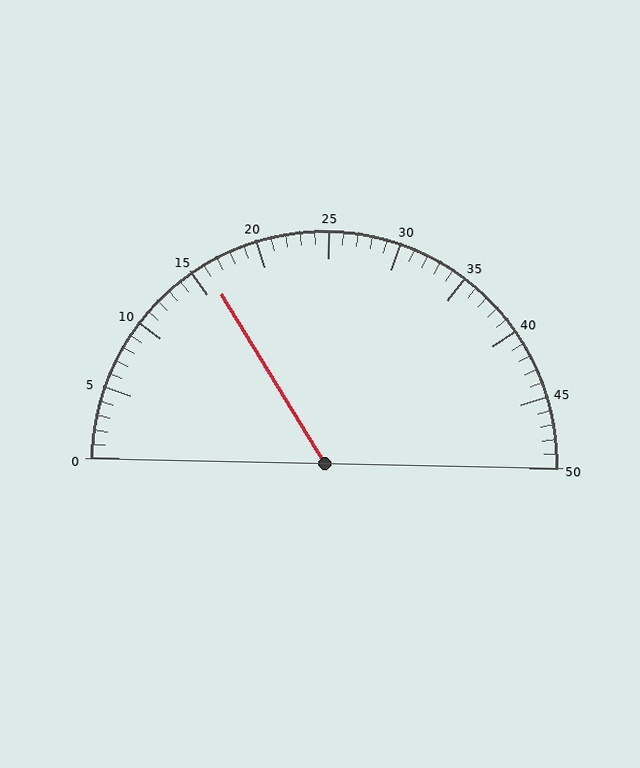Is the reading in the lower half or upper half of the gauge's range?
The reading is in the lower half of the range (0 to 50).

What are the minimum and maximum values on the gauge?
The gauge ranges from 0 to 50.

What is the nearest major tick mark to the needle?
The nearest major tick mark is 15.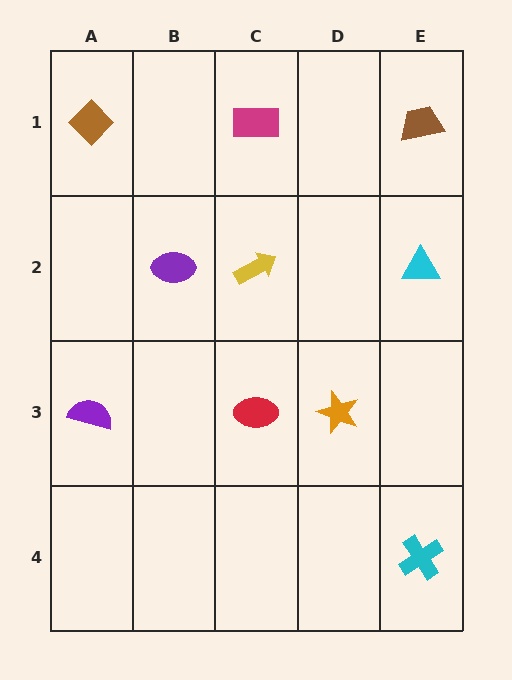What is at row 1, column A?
A brown diamond.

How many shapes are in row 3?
3 shapes.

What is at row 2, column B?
A purple ellipse.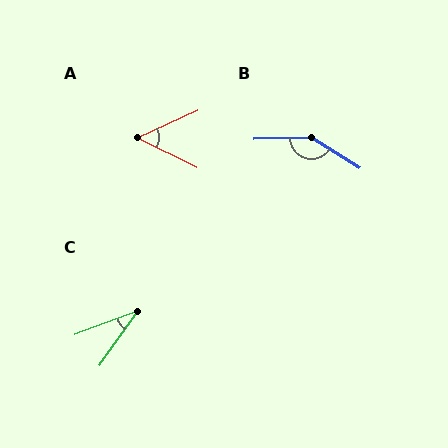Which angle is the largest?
B, at approximately 146 degrees.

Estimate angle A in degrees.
Approximately 51 degrees.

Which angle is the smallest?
C, at approximately 35 degrees.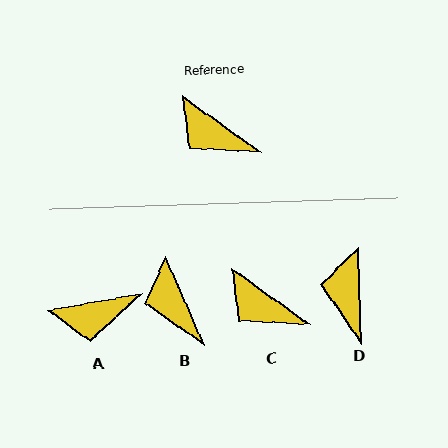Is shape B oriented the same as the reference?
No, it is off by about 31 degrees.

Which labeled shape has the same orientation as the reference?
C.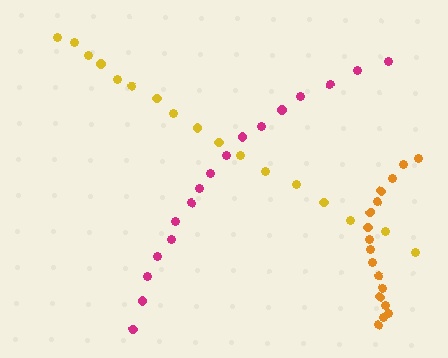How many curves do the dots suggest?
There are 3 distinct paths.